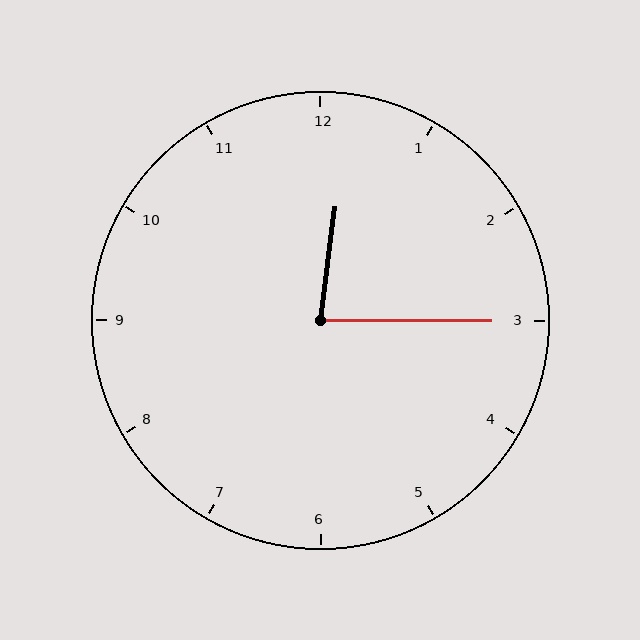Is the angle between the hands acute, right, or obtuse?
It is acute.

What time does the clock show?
12:15.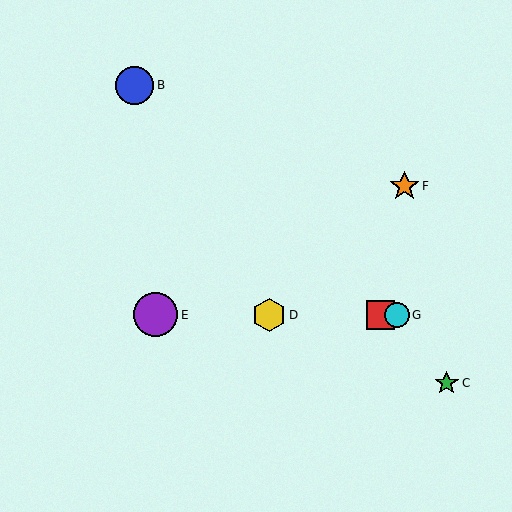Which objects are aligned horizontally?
Objects A, D, E, G are aligned horizontally.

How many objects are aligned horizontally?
4 objects (A, D, E, G) are aligned horizontally.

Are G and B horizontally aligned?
No, G is at y≈315 and B is at y≈85.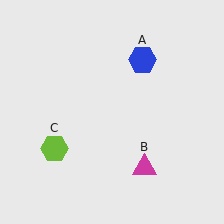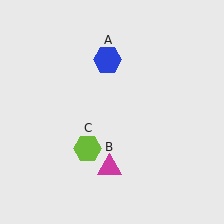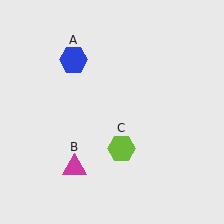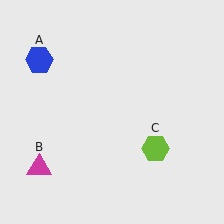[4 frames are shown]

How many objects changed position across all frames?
3 objects changed position: blue hexagon (object A), magenta triangle (object B), lime hexagon (object C).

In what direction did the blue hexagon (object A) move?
The blue hexagon (object A) moved left.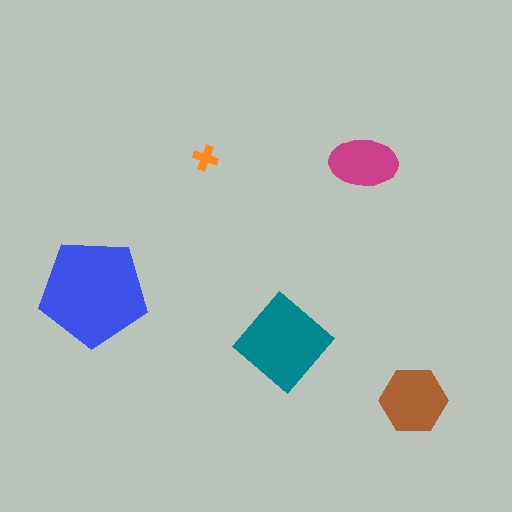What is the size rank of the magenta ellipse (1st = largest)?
4th.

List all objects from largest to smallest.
The blue pentagon, the teal diamond, the brown hexagon, the magenta ellipse, the orange cross.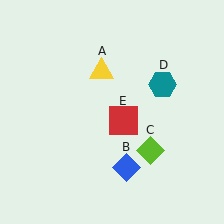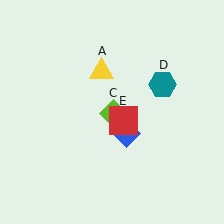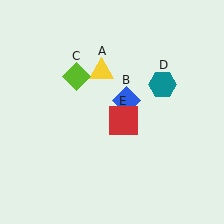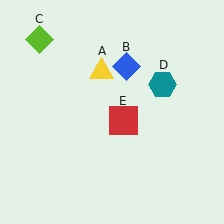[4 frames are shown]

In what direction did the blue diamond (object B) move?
The blue diamond (object B) moved up.